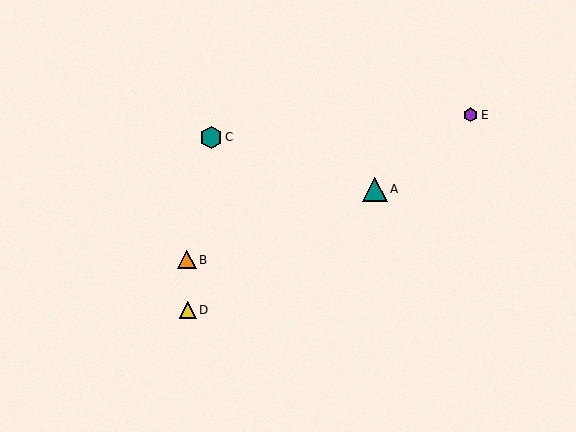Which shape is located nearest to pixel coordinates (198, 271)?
The orange triangle (labeled B) at (187, 260) is nearest to that location.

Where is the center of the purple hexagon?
The center of the purple hexagon is at (471, 115).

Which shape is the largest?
The teal triangle (labeled A) is the largest.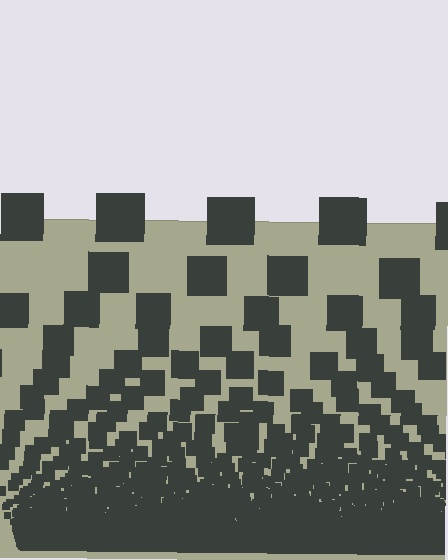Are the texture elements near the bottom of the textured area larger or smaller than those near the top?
Smaller. The gradient is inverted — elements near the bottom are smaller and denser.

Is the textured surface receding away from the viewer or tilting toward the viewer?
The surface appears to tilt toward the viewer. Texture elements get larger and sparser toward the top.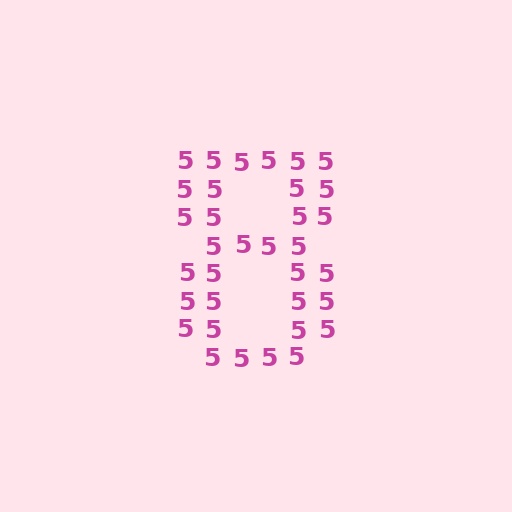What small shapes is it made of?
It is made of small digit 5's.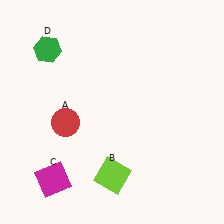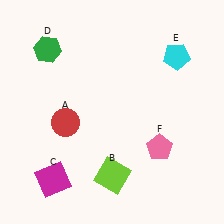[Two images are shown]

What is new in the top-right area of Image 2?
A cyan pentagon (E) was added in the top-right area of Image 2.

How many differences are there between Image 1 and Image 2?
There are 2 differences between the two images.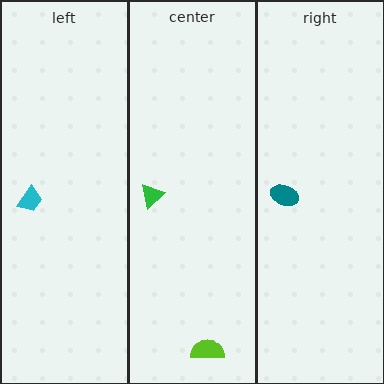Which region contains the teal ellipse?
The right region.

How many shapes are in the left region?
1.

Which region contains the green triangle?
The center region.